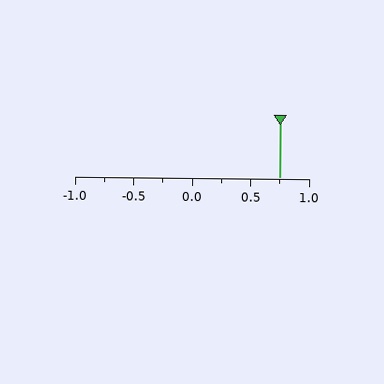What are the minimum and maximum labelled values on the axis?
The axis runs from -1.0 to 1.0.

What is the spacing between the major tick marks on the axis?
The major ticks are spaced 0.5 apart.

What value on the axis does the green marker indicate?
The marker indicates approximately 0.75.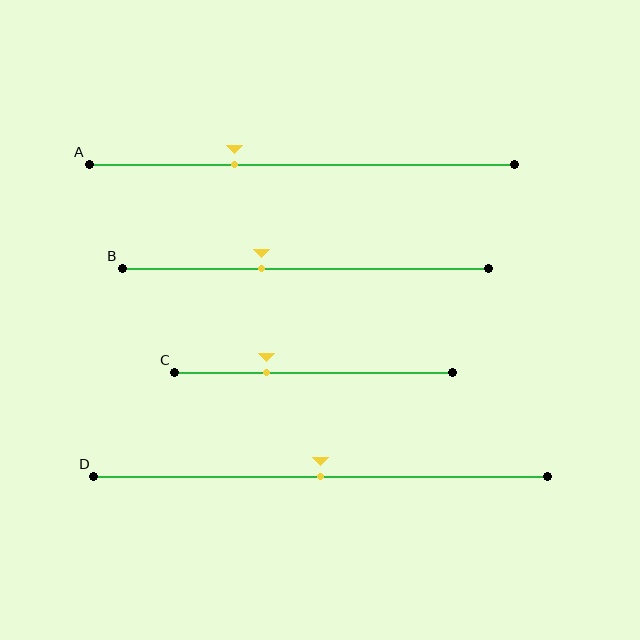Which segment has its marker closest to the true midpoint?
Segment D has its marker closest to the true midpoint.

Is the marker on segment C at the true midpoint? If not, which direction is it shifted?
No, the marker on segment C is shifted to the left by about 17% of the segment length.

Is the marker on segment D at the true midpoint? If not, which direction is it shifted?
Yes, the marker on segment D is at the true midpoint.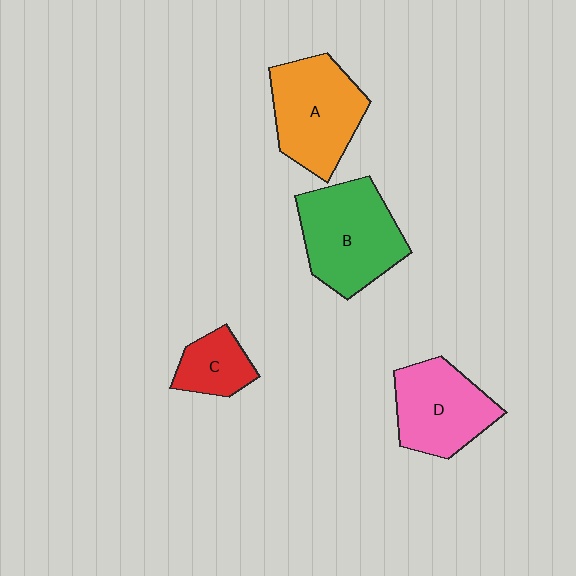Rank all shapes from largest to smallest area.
From largest to smallest: B (green), A (orange), D (pink), C (red).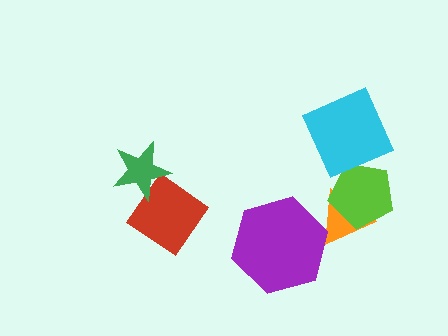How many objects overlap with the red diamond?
1 object overlaps with the red diamond.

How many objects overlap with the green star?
1 object overlaps with the green star.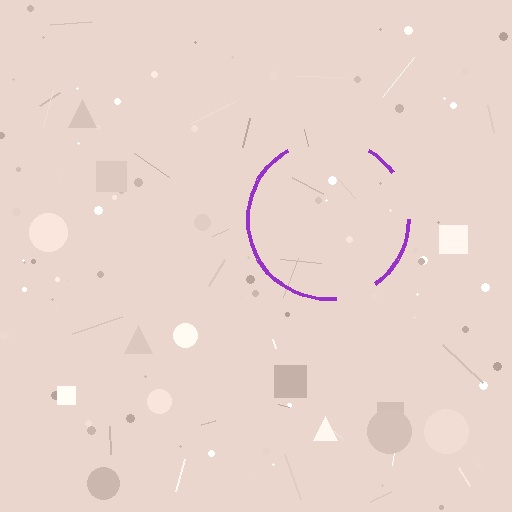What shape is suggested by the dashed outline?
The dashed outline suggests a circle.